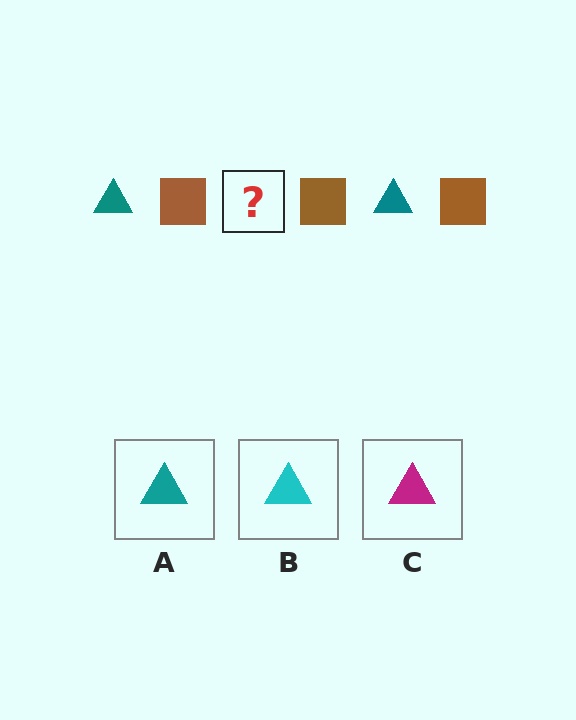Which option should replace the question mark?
Option A.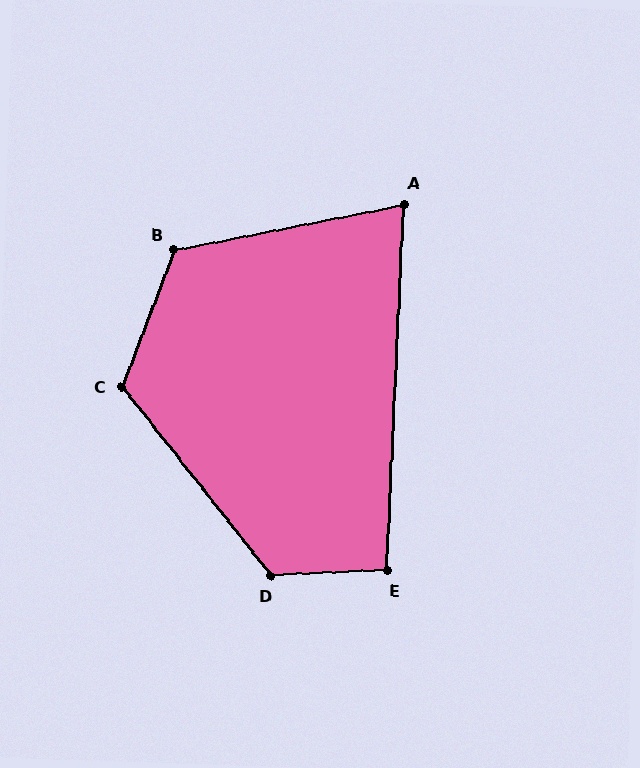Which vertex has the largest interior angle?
D, at approximately 126 degrees.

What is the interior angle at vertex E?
Approximately 95 degrees (obtuse).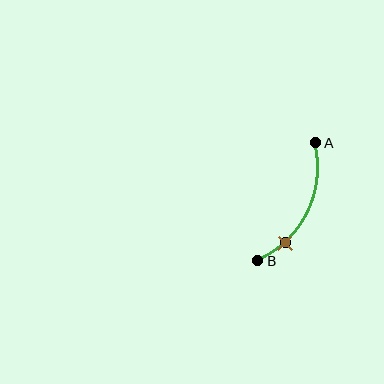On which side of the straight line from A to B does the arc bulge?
The arc bulges to the right of the straight line connecting A and B.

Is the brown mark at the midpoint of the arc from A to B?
No. The brown mark lies on the arc but is closer to endpoint B. The arc midpoint would be at the point on the curve equidistant along the arc from both A and B.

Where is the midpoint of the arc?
The arc midpoint is the point on the curve farthest from the straight line joining A and B. It sits to the right of that line.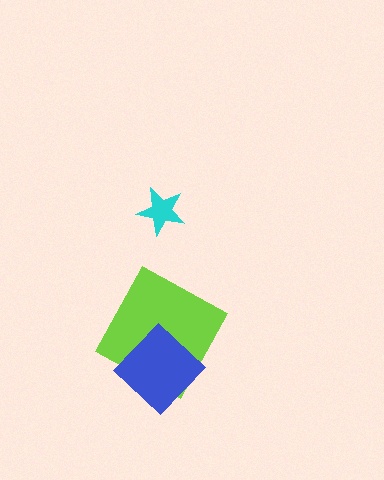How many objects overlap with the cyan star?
0 objects overlap with the cyan star.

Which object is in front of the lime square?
The blue diamond is in front of the lime square.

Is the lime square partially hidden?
Yes, it is partially covered by another shape.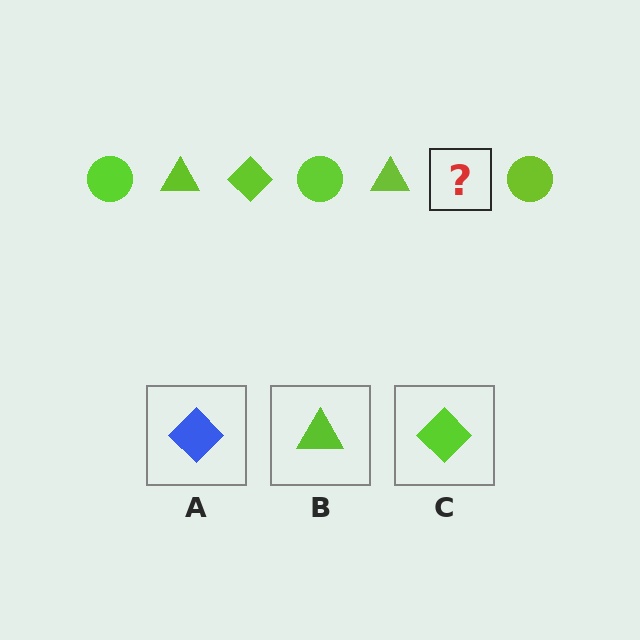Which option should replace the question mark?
Option C.